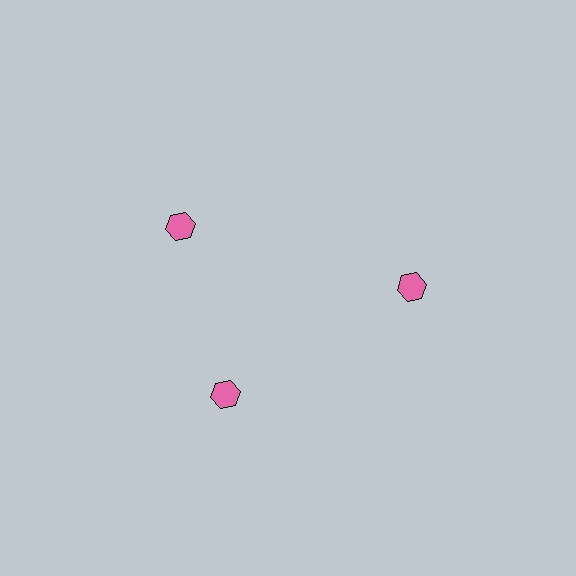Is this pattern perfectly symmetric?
No. The 3 pink hexagons are arranged in a ring, but one element near the 11 o'clock position is rotated out of alignment along the ring, breaking the 3-fold rotational symmetry.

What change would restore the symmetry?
The symmetry would be restored by rotating it back into even spacing with its neighbors so that all 3 hexagons sit at equal angles and equal distance from the center.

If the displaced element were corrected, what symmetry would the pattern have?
It would have 3-fold rotational symmetry — the pattern would map onto itself every 120 degrees.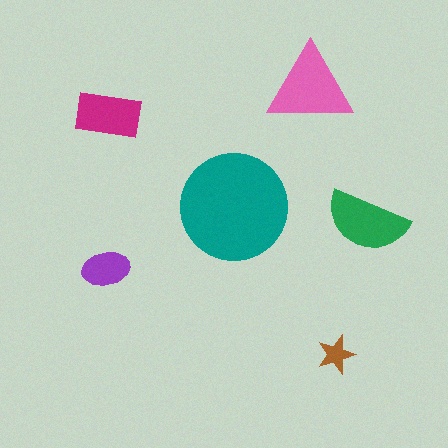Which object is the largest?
The teal circle.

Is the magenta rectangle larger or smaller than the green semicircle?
Smaller.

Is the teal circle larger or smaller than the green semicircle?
Larger.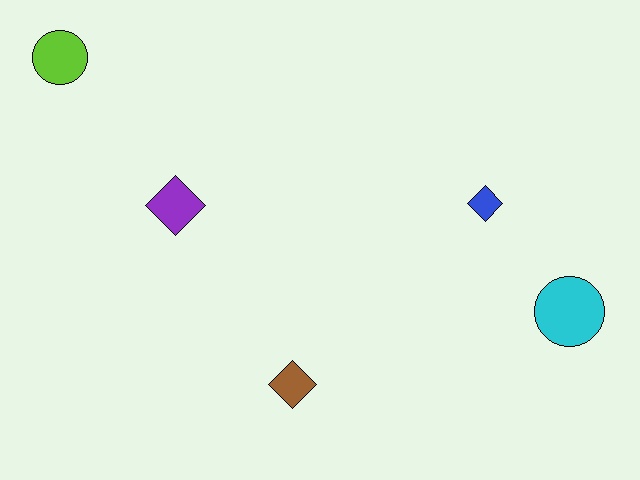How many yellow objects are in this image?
There are no yellow objects.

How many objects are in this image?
There are 5 objects.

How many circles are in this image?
There are 2 circles.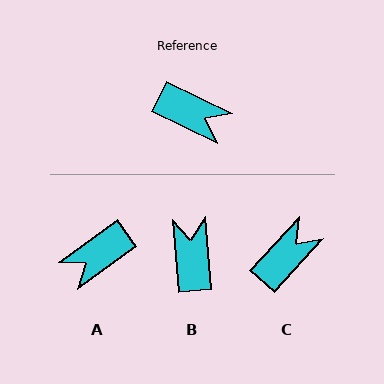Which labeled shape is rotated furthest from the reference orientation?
B, about 121 degrees away.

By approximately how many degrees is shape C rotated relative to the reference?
Approximately 73 degrees counter-clockwise.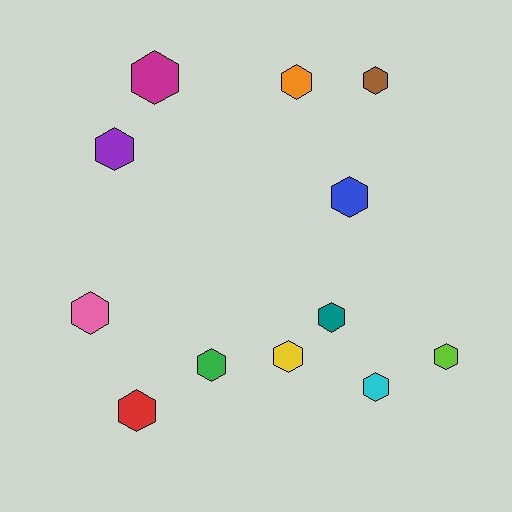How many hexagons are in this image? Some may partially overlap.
There are 12 hexagons.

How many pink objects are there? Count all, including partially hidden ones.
There is 1 pink object.